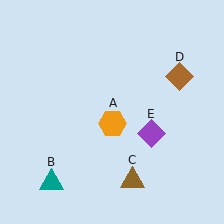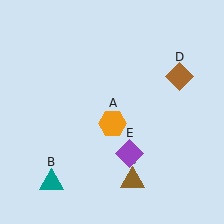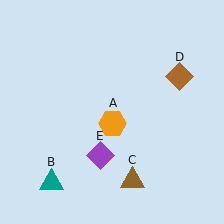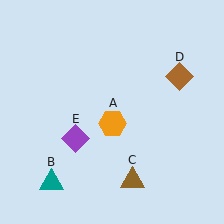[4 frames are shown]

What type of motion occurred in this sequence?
The purple diamond (object E) rotated clockwise around the center of the scene.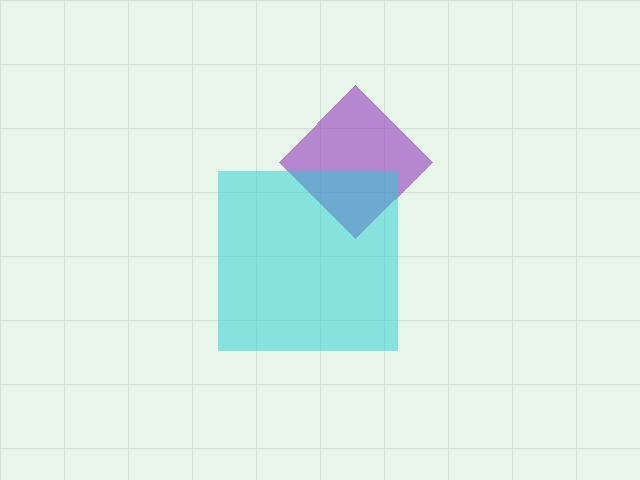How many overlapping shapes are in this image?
There are 2 overlapping shapes in the image.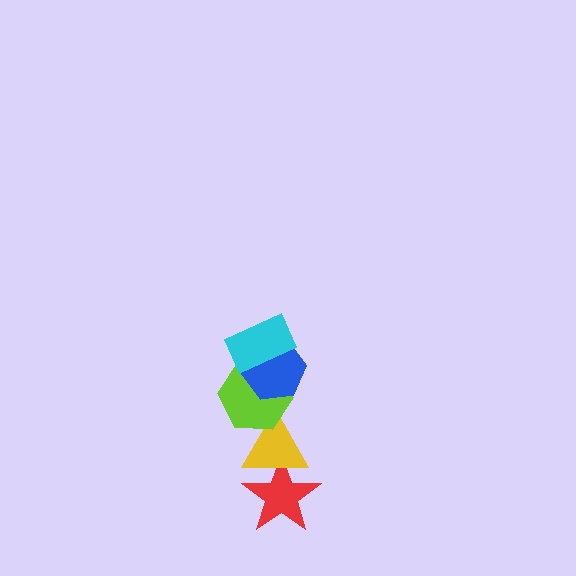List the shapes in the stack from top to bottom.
From top to bottom: the cyan rectangle, the blue hexagon, the lime hexagon, the yellow triangle, the red star.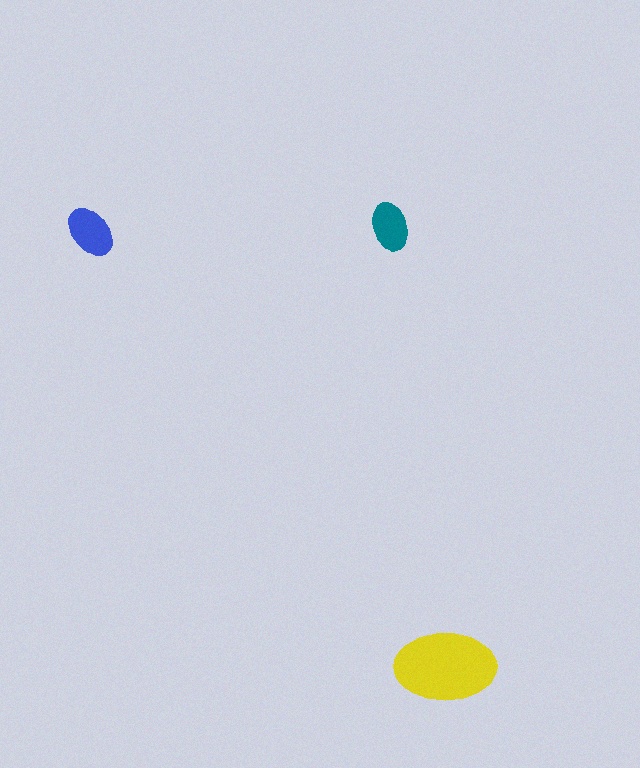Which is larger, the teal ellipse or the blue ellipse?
The blue one.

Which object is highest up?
The teal ellipse is topmost.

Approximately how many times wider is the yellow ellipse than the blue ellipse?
About 2 times wider.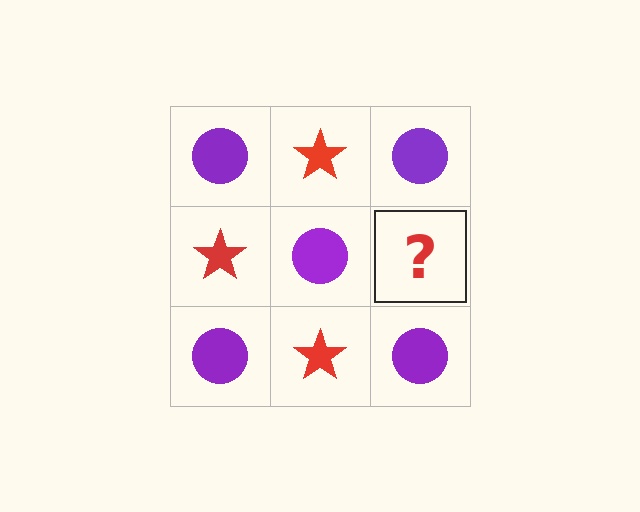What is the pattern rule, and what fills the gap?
The rule is that it alternates purple circle and red star in a checkerboard pattern. The gap should be filled with a red star.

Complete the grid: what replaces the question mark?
The question mark should be replaced with a red star.